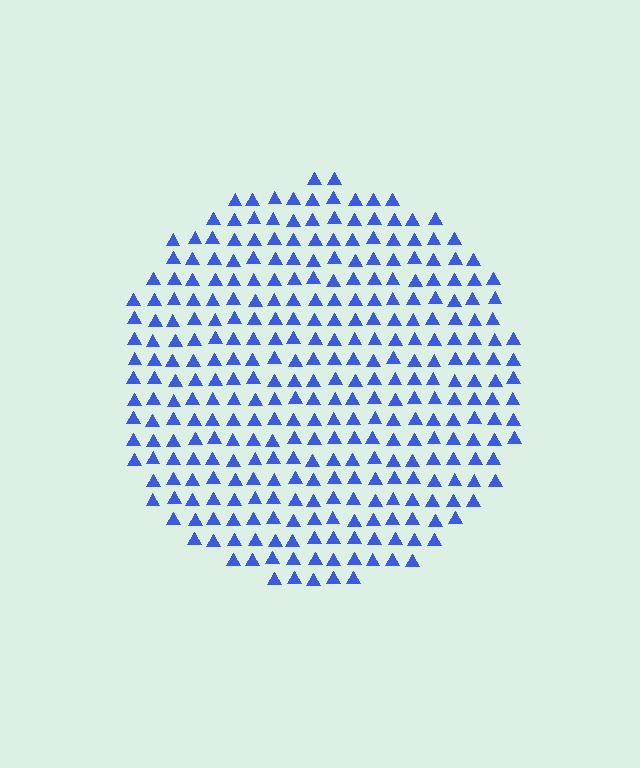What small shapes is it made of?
It is made of small triangles.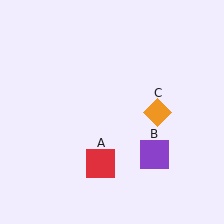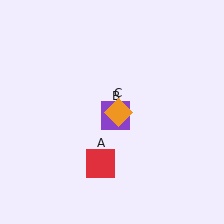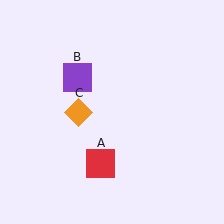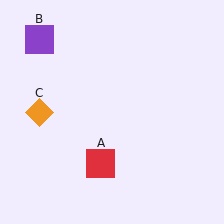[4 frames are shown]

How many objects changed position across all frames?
2 objects changed position: purple square (object B), orange diamond (object C).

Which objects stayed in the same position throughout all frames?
Red square (object A) remained stationary.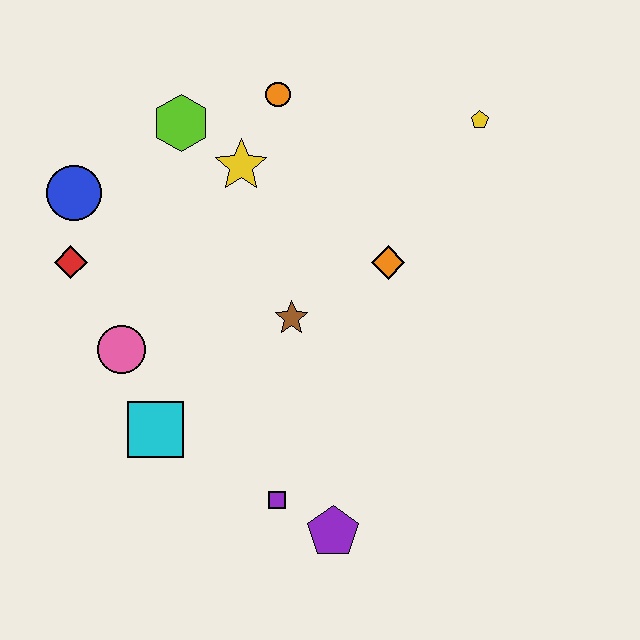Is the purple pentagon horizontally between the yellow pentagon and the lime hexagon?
Yes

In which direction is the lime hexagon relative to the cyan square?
The lime hexagon is above the cyan square.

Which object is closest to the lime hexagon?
The yellow star is closest to the lime hexagon.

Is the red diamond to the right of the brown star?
No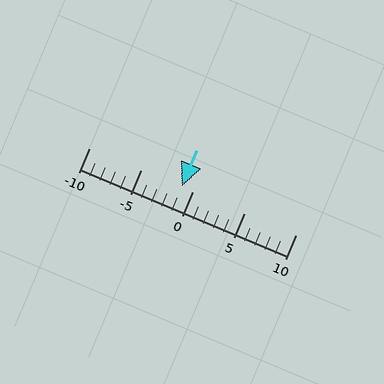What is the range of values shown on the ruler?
The ruler shows values from -10 to 10.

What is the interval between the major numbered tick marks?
The major tick marks are spaced 5 units apart.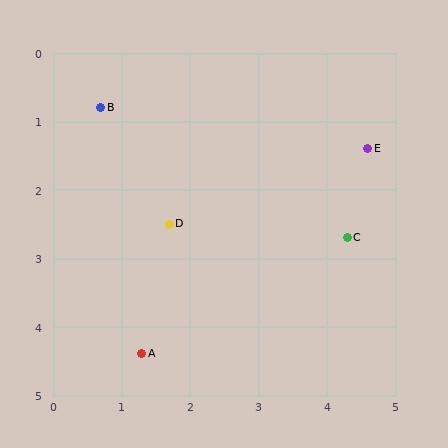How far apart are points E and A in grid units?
Points E and A are about 4.5 grid units apart.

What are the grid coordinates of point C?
Point C is at approximately (4.3, 2.7).